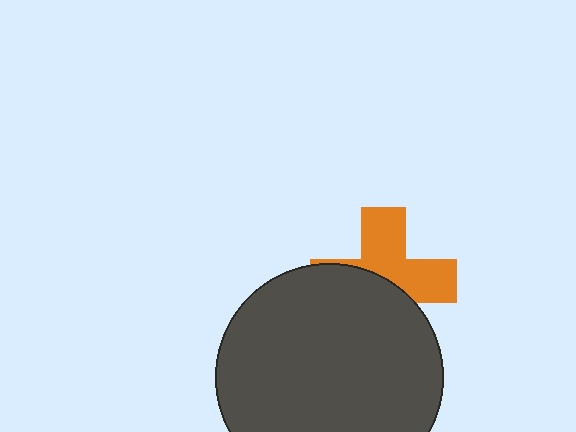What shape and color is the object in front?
The object in front is a dark gray circle.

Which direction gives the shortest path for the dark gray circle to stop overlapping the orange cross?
Moving down gives the shortest separation.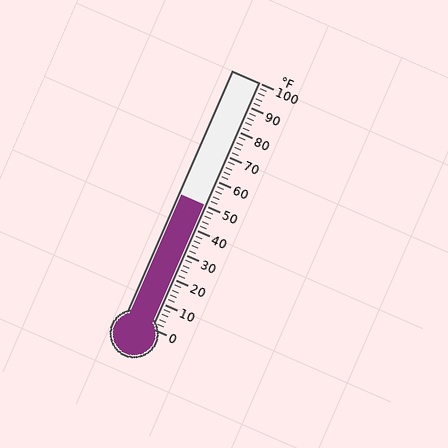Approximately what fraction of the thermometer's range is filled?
The thermometer is filled to approximately 50% of its range.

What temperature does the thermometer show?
The thermometer shows approximately 50°F.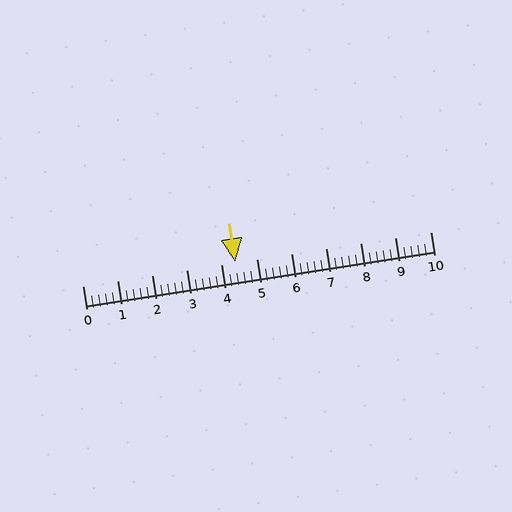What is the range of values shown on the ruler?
The ruler shows values from 0 to 10.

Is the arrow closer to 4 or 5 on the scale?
The arrow is closer to 4.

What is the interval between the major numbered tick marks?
The major tick marks are spaced 1 units apart.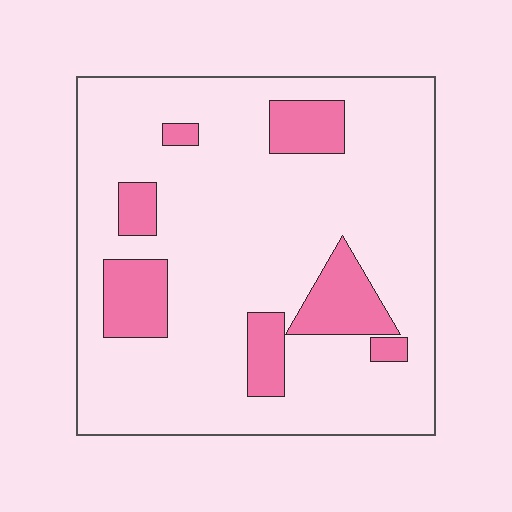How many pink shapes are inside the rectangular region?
7.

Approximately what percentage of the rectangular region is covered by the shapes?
Approximately 15%.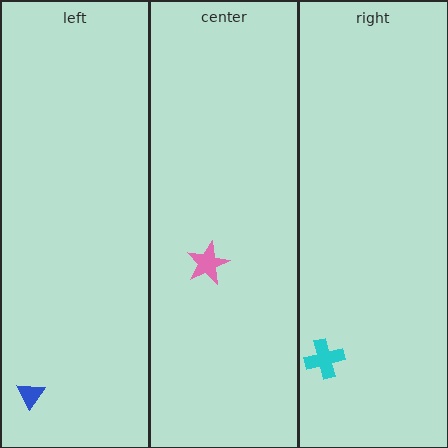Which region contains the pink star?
The center region.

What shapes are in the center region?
The pink star.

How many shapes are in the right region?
1.